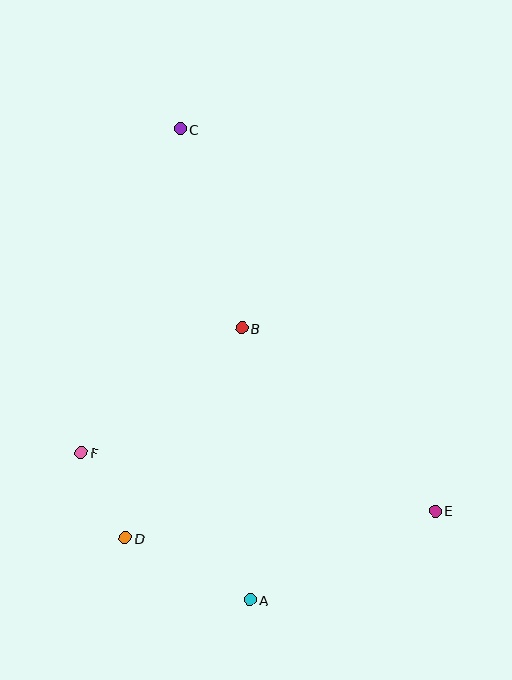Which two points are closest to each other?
Points D and F are closest to each other.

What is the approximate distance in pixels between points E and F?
The distance between E and F is approximately 359 pixels.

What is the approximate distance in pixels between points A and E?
The distance between A and E is approximately 206 pixels.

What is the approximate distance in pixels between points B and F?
The distance between B and F is approximately 203 pixels.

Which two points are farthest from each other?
Points A and C are farthest from each other.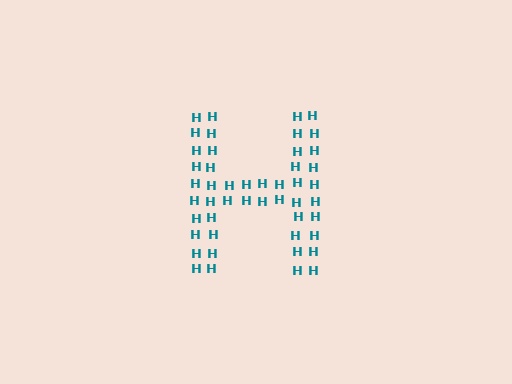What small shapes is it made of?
It is made of small letter H's.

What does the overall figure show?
The overall figure shows the letter H.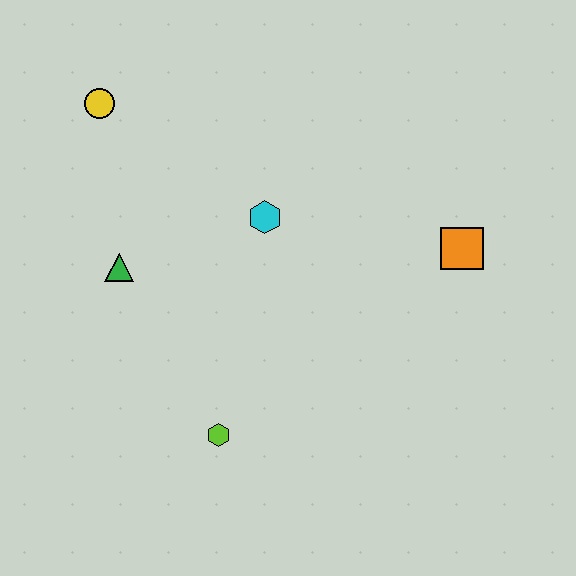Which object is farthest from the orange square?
The yellow circle is farthest from the orange square.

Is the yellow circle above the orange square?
Yes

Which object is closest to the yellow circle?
The green triangle is closest to the yellow circle.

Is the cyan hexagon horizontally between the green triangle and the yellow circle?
No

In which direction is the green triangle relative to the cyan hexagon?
The green triangle is to the left of the cyan hexagon.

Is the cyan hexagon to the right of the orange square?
No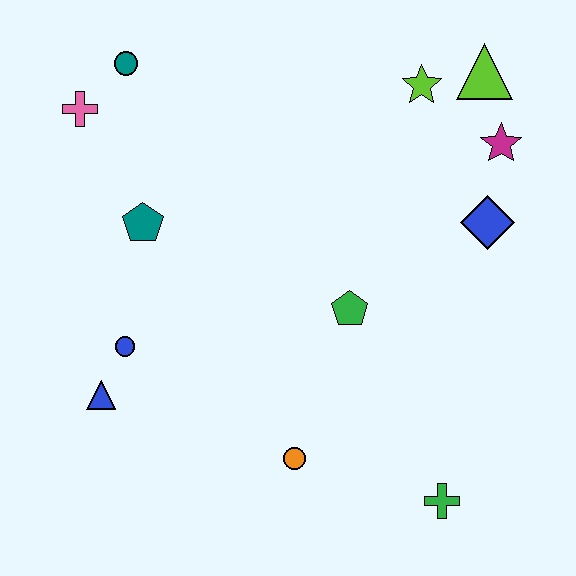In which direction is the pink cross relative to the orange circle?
The pink cross is above the orange circle.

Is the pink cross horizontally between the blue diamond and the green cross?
No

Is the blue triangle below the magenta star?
Yes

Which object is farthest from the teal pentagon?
The green cross is farthest from the teal pentagon.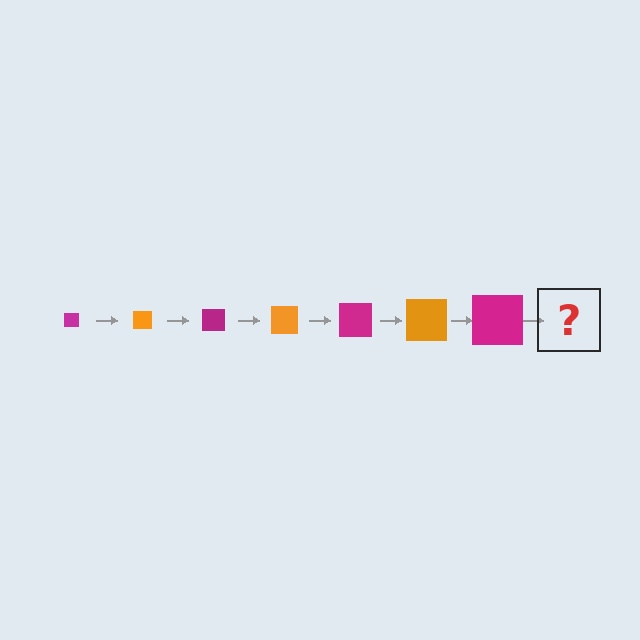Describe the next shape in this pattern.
It should be an orange square, larger than the previous one.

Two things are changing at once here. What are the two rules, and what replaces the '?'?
The two rules are that the square grows larger each step and the color cycles through magenta and orange. The '?' should be an orange square, larger than the previous one.